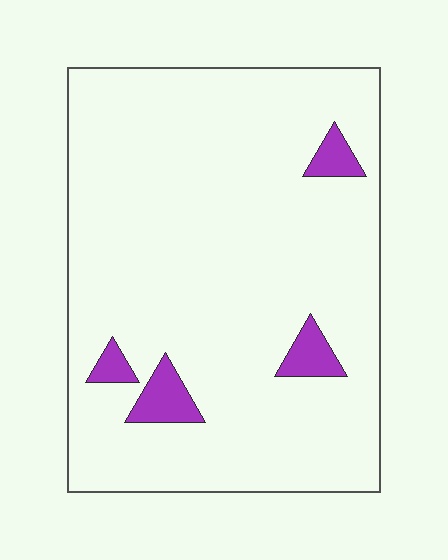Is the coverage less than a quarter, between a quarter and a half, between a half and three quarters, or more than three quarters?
Less than a quarter.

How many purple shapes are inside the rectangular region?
4.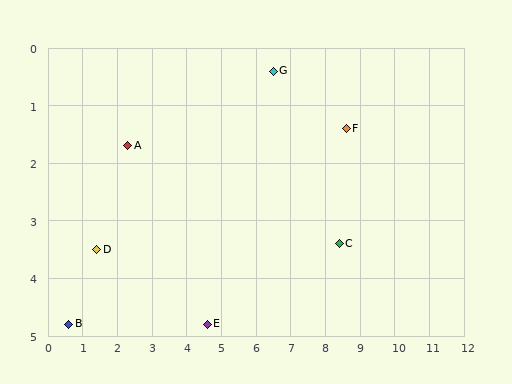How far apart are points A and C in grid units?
Points A and C are about 6.3 grid units apart.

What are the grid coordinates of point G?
Point G is at approximately (6.5, 0.4).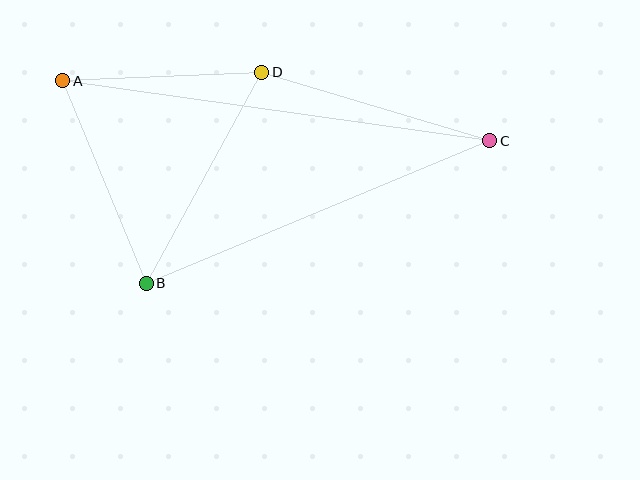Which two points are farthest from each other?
Points A and C are farthest from each other.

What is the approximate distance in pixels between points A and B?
The distance between A and B is approximately 219 pixels.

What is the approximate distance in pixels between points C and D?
The distance between C and D is approximately 238 pixels.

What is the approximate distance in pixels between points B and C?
The distance between B and C is approximately 372 pixels.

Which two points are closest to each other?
Points A and D are closest to each other.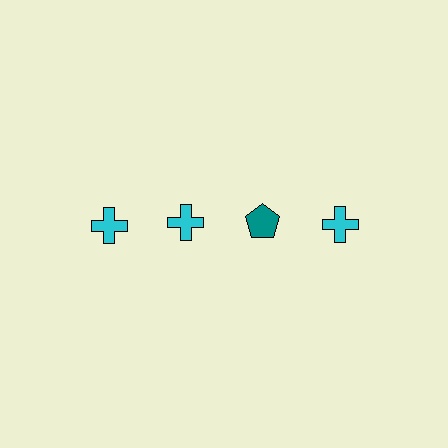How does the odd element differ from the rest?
It differs in both color (teal instead of cyan) and shape (pentagon instead of cross).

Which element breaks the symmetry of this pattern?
The teal pentagon in the top row, center column breaks the symmetry. All other shapes are cyan crosses.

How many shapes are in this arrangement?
There are 4 shapes arranged in a grid pattern.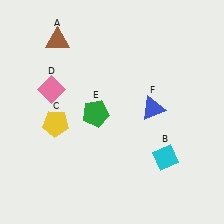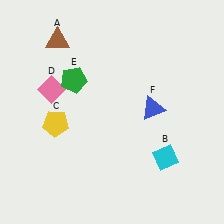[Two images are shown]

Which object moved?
The green pentagon (E) moved up.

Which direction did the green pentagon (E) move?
The green pentagon (E) moved up.